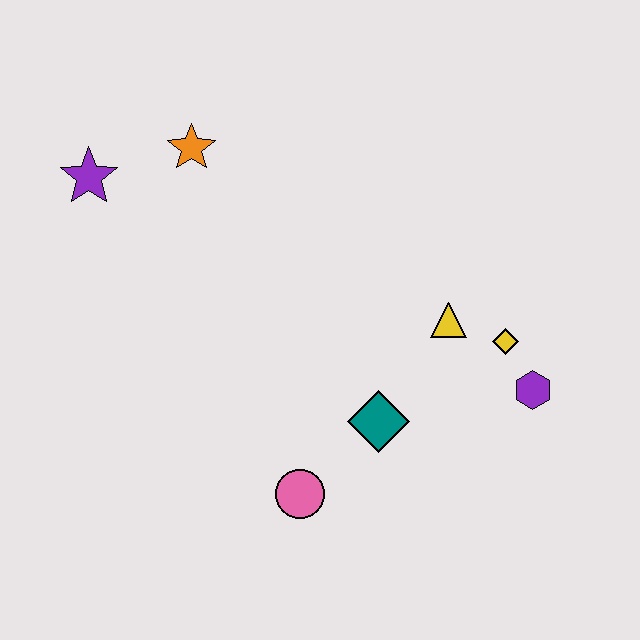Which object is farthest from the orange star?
The purple hexagon is farthest from the orange star.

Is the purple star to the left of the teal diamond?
Yes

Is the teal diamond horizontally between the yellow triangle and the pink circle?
Yes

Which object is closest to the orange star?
The purple star is closest to the orange star.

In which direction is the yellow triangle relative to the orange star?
The yellow triangle is to the right of the orange star.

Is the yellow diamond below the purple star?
Yes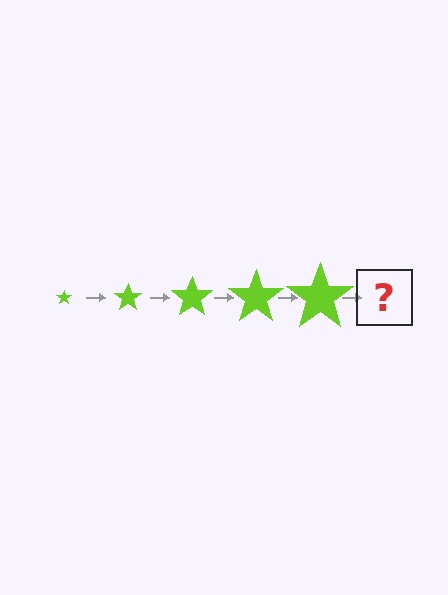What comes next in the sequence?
The next element should be a lime star, larger than the previous one.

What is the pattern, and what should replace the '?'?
The pattern is that the star gets progressively larger each step. The '?' should be a lime star, larger than the previous one.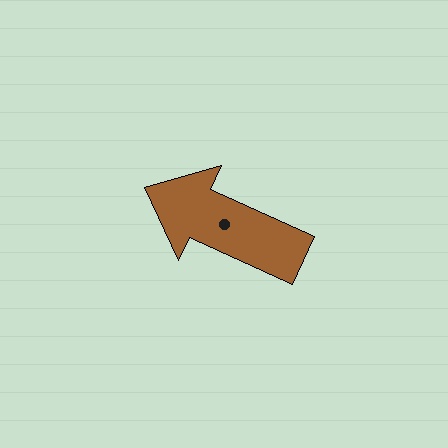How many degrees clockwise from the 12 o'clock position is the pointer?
Approximately 294 degrees.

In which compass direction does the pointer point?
Northwest.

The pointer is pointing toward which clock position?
Roughly 10 o'clock.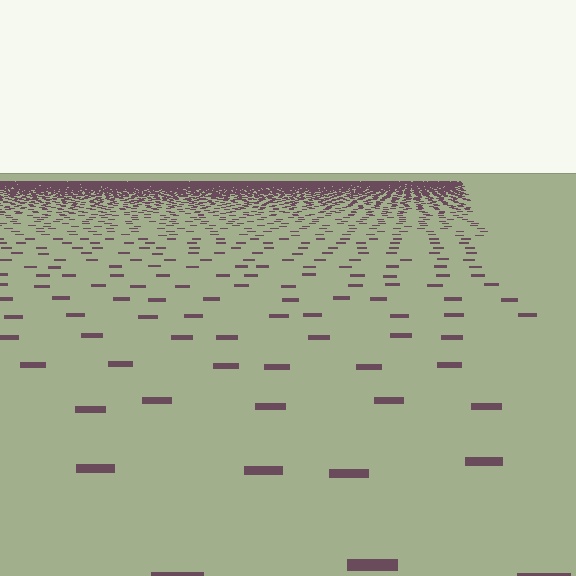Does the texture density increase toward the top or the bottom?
Density increases toward the top.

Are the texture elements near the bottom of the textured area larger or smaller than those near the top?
Larger. Near the bottom, elements are closer to the viewer and appear at a bigger on-screen size.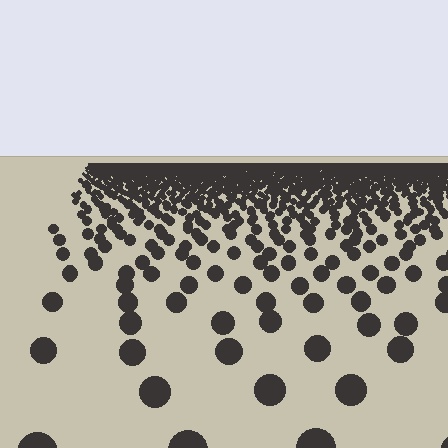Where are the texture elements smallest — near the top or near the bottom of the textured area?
Near the top.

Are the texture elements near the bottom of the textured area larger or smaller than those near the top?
Larger. Near the bottom, elements are closer to the viewer and appear at a bigger on-screen size.